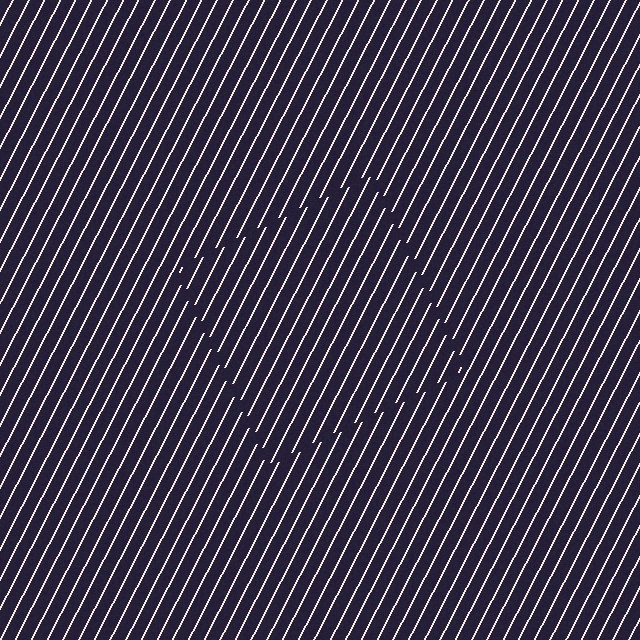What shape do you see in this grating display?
An illusory square. The interior of the shape contains the same grating, shifted by half a period — the contour is defined by the phase discontinuity where line-ends from the inner and outer gratings abut.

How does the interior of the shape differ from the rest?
The interior of the shape contains the same grating, shifted by half a period — the contour is defined by the phase discontinuity where line-ends from the inner and outer gratings abut.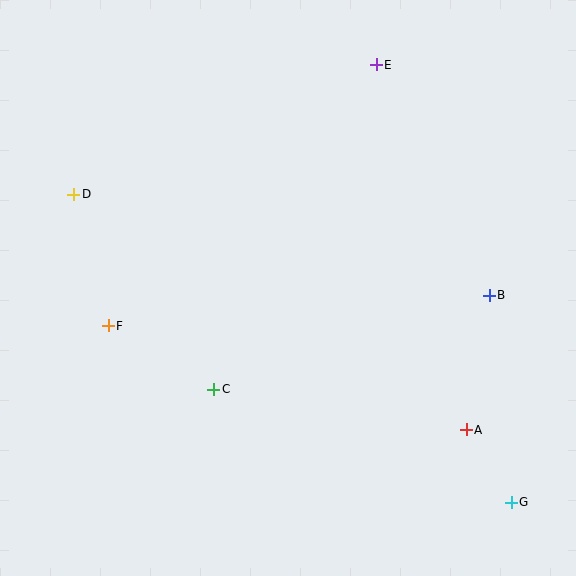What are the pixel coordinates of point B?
Point B is at (489, 295).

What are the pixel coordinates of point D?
Point D is at (74, 194).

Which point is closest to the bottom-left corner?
Point F is closest to the bottom-left corner.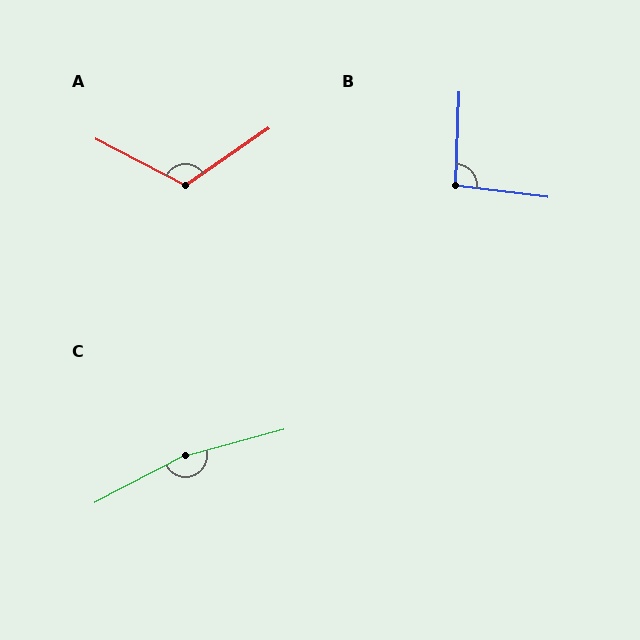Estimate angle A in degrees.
Approximately 118 degrees.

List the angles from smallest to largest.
B (95°), A (118°), C (167°).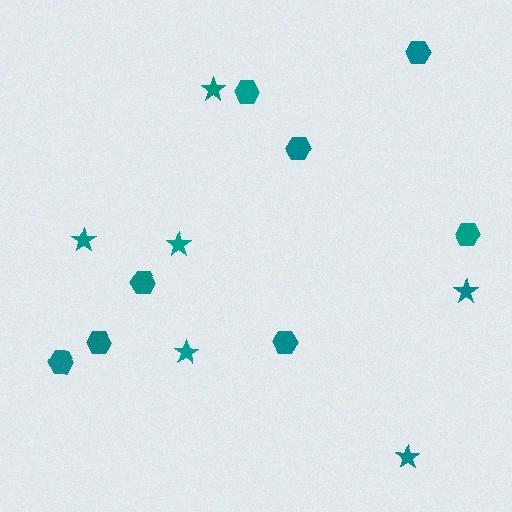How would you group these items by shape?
There are 2 groups: one group of stars (6) and one group of hexagons (8).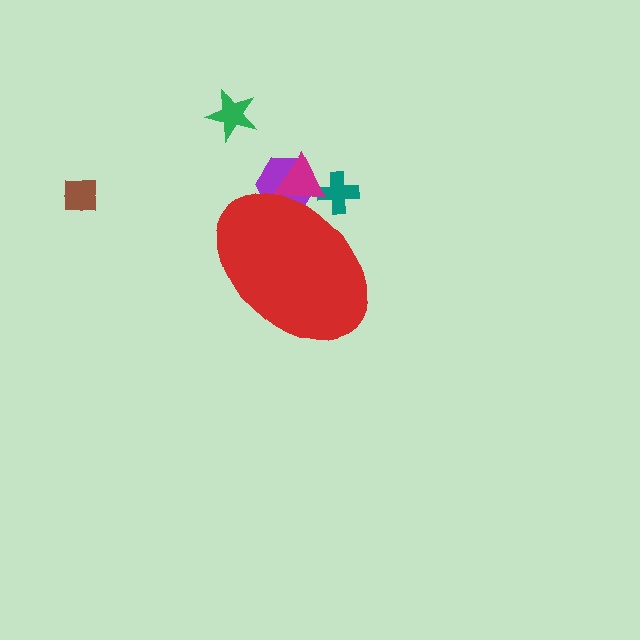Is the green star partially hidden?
No, the green star is fully visible.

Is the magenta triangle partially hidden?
Yes, the magenta triangle is partially hidden behind the red ellipse.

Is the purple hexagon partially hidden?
Yes, the purple hexagon is partially hidden behind the red ellipse.